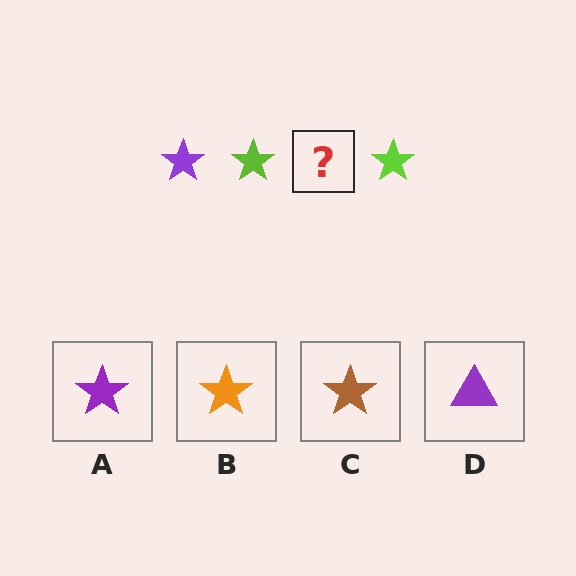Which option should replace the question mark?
Option A.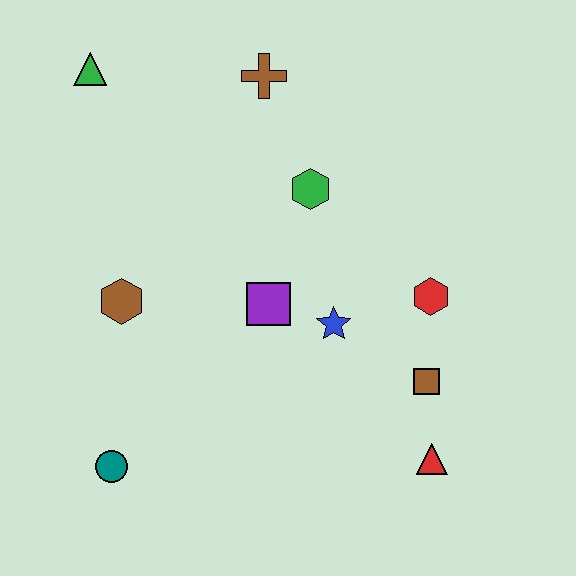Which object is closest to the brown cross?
The green hexagon is closest to the brown cross.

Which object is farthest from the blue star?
The green triangle is farthest from the blue star.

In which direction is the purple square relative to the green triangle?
The purple square is below the green triangle.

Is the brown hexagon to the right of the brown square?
No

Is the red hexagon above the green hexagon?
No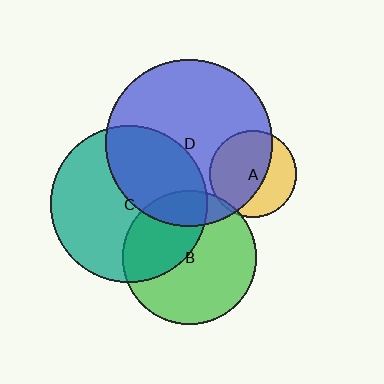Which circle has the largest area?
Circle D (blue).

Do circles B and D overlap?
Yes.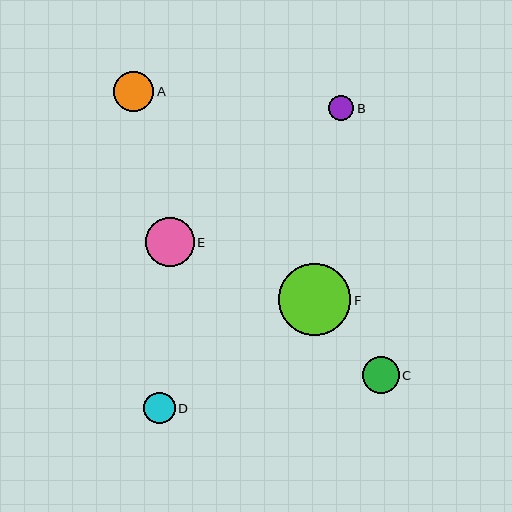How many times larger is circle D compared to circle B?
Circle D is approximately 1.2 times the size of circle B.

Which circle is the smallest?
Circle B is the smallest with a size of approximately 25 pixels.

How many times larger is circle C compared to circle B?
Circle C is approximately 1.5 times the size of circle B.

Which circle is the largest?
Circle F is the largest with a size of approximately 72 pixels.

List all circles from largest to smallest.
From largest to smallest: F, E, A, C, D, B.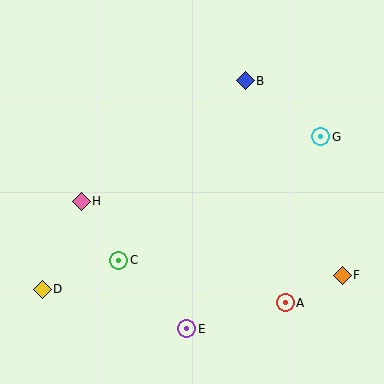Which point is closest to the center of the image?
Point C at (119, 260) is closest to the center.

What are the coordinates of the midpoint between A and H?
The midpoint between A and H is at (183, 252).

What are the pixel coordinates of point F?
Point F is at (342, 275).